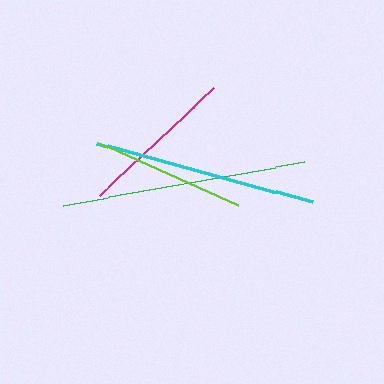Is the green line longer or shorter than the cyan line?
The green line is longer than the cyan line.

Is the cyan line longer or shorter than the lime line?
The cyan line is longer than the lime line.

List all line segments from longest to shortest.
From longest to shortest: green, cyan, magenta, lime.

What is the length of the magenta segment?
The magenta segment is approximately 156 pixels long.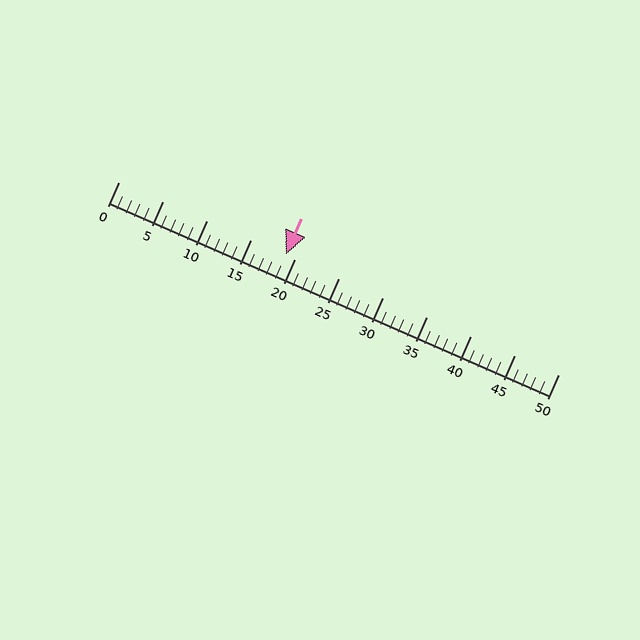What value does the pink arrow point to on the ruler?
The pink arrow points to approximately 19.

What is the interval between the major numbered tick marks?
The major tick marks are spaced 5 units apart.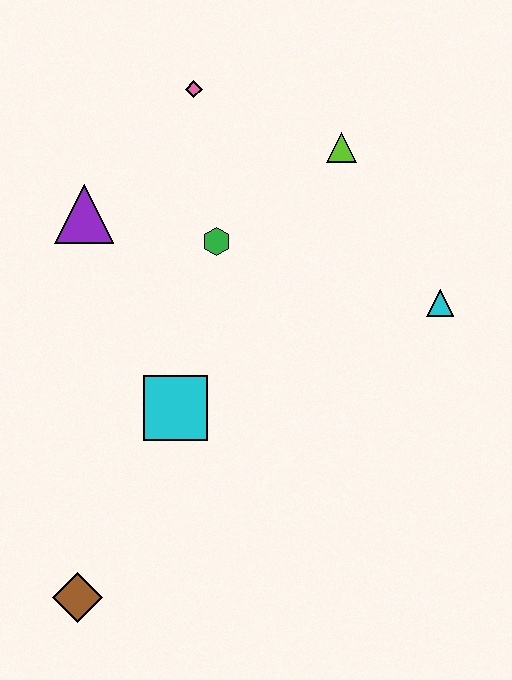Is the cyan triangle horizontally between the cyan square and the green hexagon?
No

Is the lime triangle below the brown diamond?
No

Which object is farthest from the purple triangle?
The brown diamond is farthest from the purple triangle.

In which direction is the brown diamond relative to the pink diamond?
The brown diamond is below the pink diamond.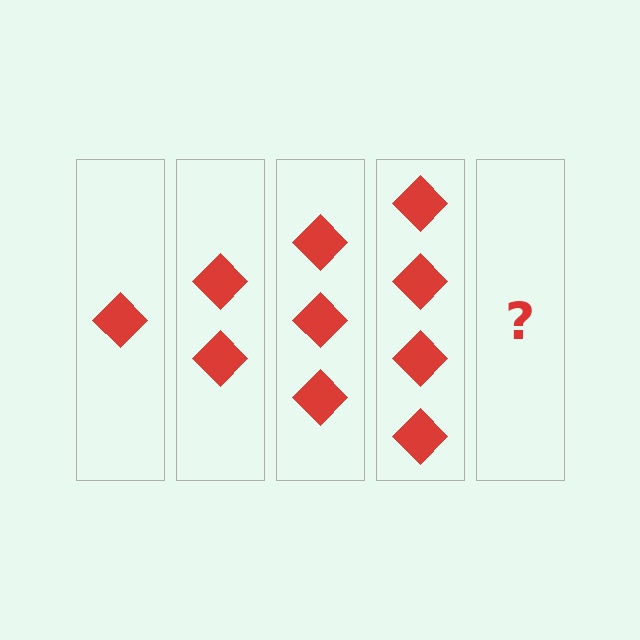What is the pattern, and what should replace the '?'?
The pattern is that each step adds one more diamond. The '?' should be 5 diamonds.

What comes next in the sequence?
The next element should be 5 diamonds.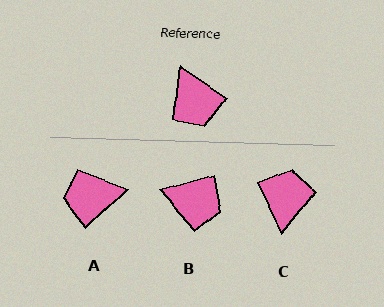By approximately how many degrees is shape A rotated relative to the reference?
Approximately 103 degrees clockwise.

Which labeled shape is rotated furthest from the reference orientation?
C, about 149 degrees away.